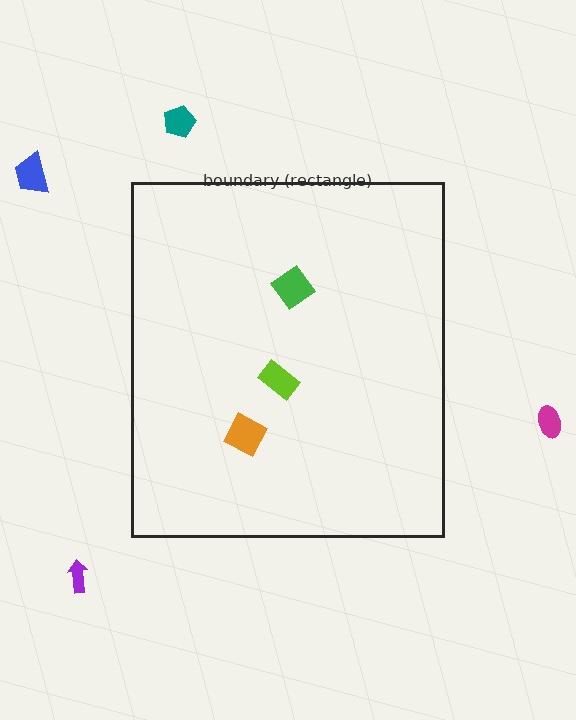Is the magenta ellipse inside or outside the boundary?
Outside.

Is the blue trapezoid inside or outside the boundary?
Outside.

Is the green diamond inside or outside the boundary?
Inside.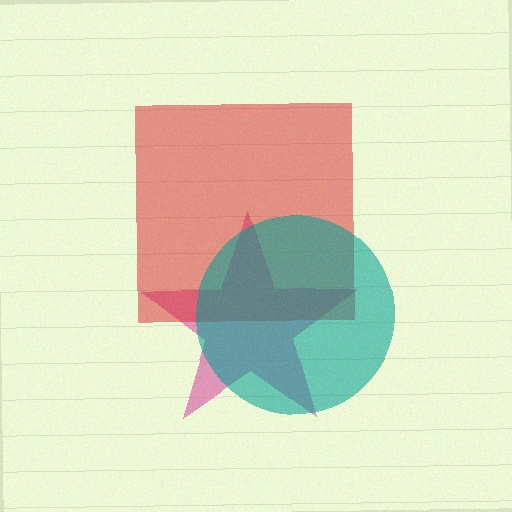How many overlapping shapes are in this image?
There are 3 overlapping shapes in the image.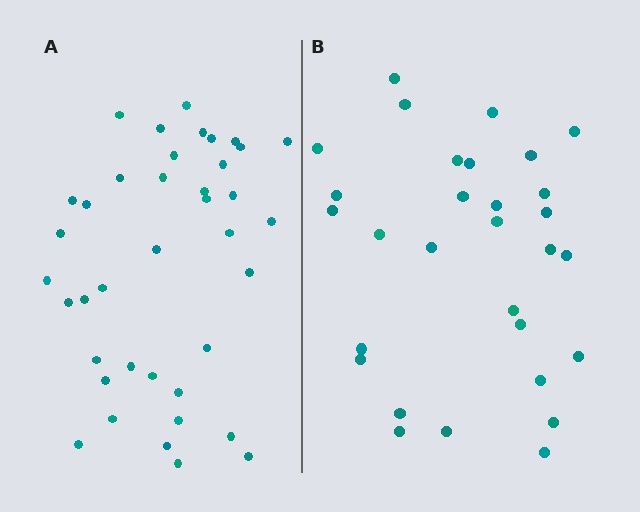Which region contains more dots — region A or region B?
Region A (the left region) has more dots.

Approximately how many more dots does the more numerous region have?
Region A has roughly 8 or so more dots than region B.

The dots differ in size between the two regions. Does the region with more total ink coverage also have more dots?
No. Region B has more total ink coverage because its dots are larger, but region A actually contains more individual dots. Total area can be misleading — the number of items is what matters here.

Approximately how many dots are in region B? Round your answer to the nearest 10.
About 30 dots.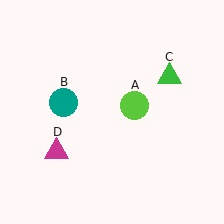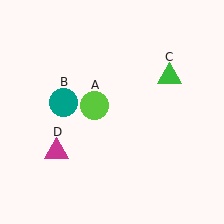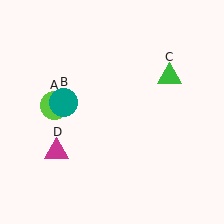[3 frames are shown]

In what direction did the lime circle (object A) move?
The lime circle (object A) moved left.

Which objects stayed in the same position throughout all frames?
Teal circle (object B) and green triangle (object C) and magenta triangle (object D) remained stationary.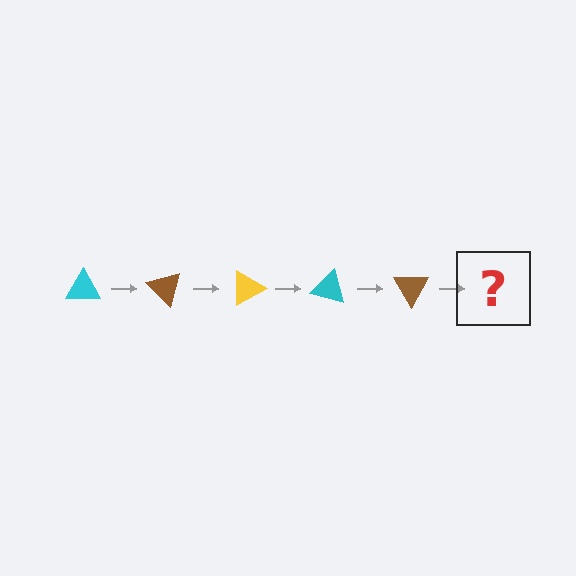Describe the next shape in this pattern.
It should be a yellow triangle, rotated 225 degrees from the start.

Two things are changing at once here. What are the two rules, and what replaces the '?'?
The two rules are that it rotates 45 degrees each step and the color cycles through cyan, brown, and yellow. The '?' should be a yellow triangle, rotated 225 degrees from the start.